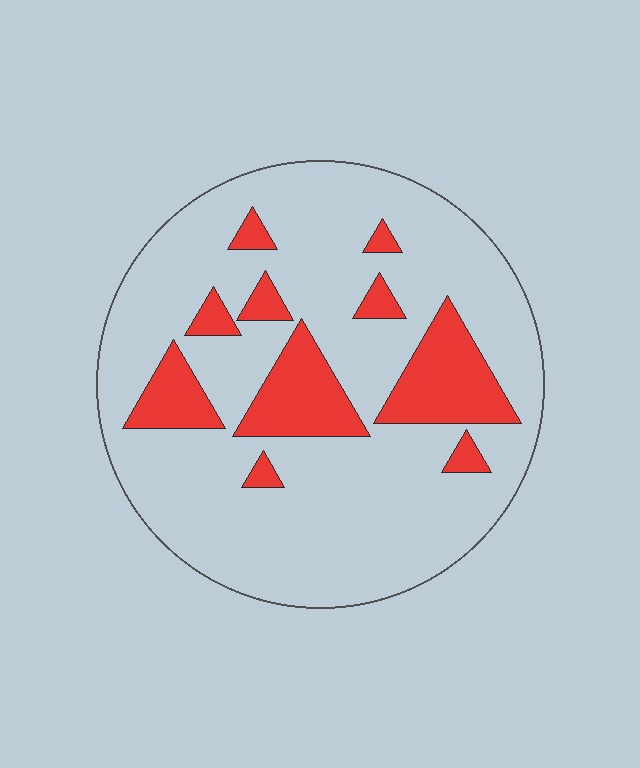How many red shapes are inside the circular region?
10.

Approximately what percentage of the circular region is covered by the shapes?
Approximately 20%.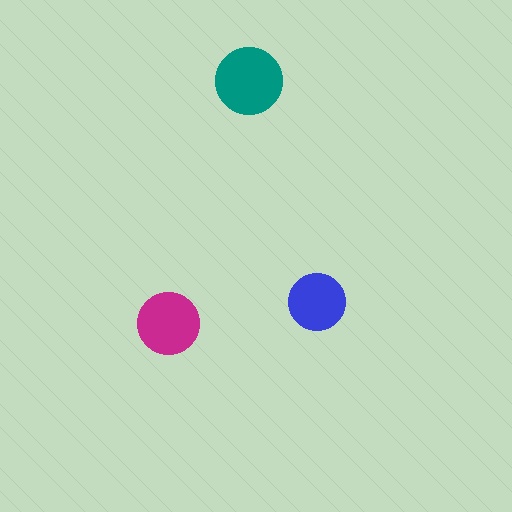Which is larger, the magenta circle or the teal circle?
The teal one.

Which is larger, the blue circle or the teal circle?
The teal one.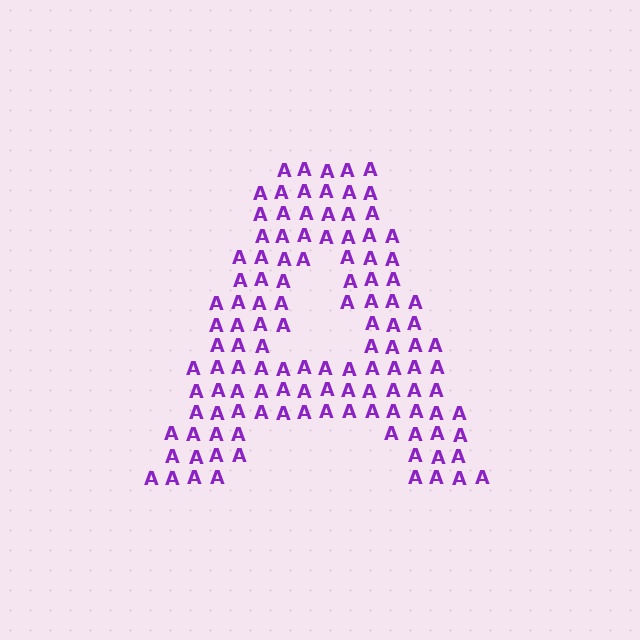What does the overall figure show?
The overall figure shows the letter A.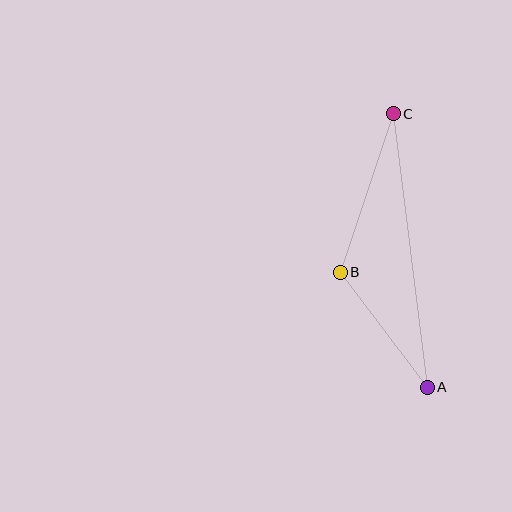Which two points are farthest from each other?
Points A and C are farthest from each other.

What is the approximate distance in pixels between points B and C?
The distance between B and C is approximately 167 pixels.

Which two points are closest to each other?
Points A and B are closest to each other.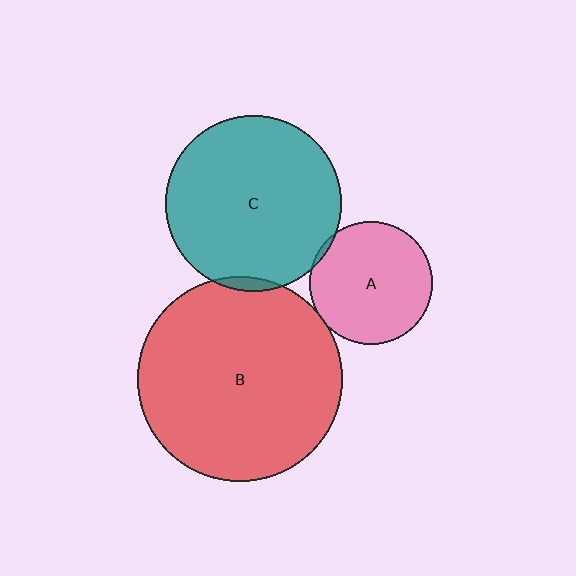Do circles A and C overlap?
Yes.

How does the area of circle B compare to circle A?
Approximately 2.8 times.